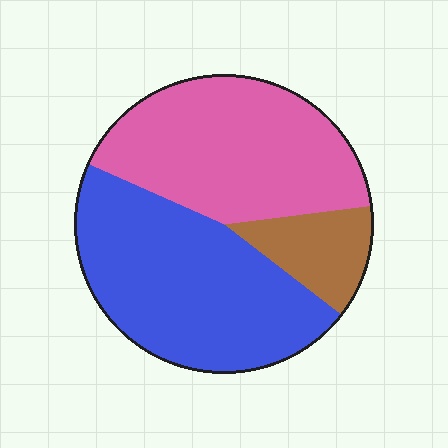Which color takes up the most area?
Blue, at roughly 45%.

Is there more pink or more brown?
Pink.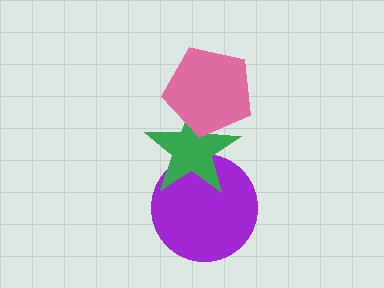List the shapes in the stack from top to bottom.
From top to bottom: the pink pentagon, the green star, the purple circle.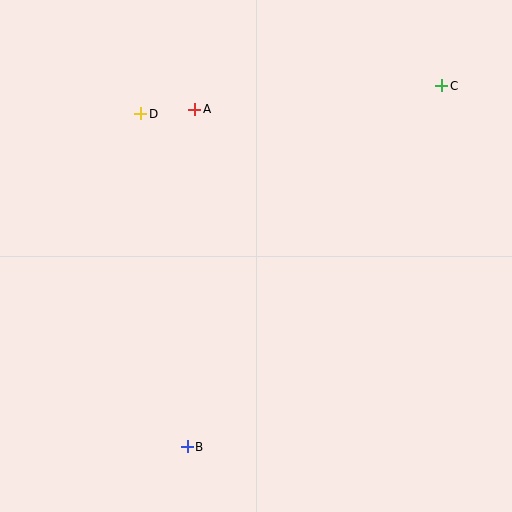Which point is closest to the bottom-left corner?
Point B is closest to the bottom-left corner.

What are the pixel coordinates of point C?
Point C is at (442, 86).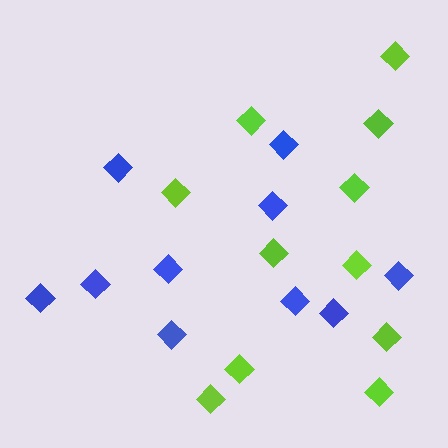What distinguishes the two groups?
There are 2 groups: one group of lime diamonds (11) and one group of blue diamonds (10).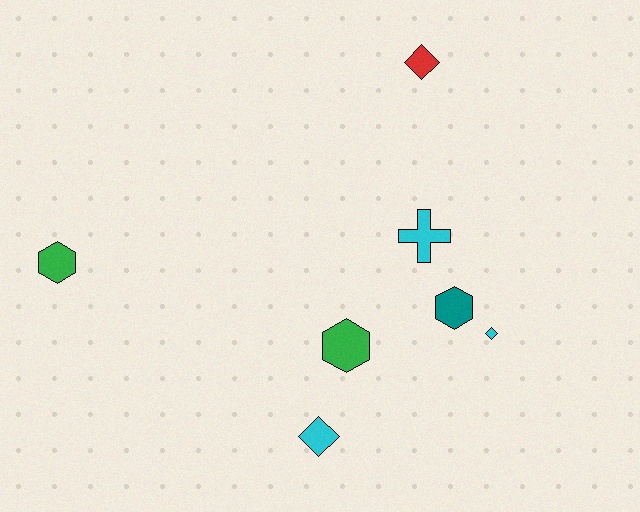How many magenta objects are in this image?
There are no magenta objects.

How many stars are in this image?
There are no stars.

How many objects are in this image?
There are 7 objects.